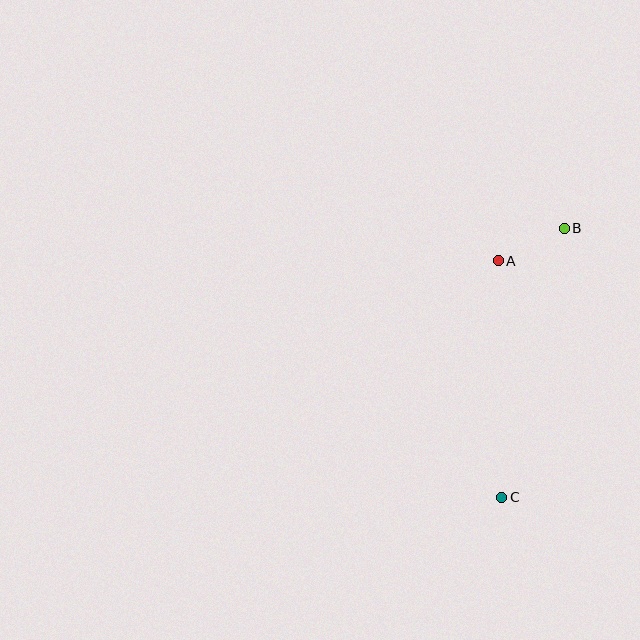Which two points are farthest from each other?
Points B and C are farthest from each other.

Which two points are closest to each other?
Points A and B are closest to each other.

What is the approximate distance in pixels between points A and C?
The distance between A and C is approximately 236 pixels.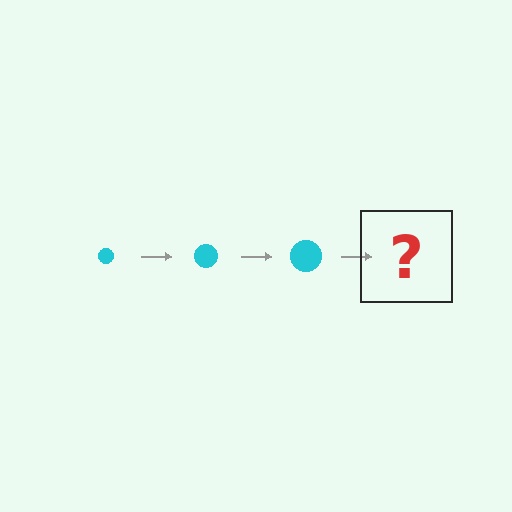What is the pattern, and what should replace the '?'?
The pattern is that the circle gets progressively larger each step. The '?' should be a cyan circle, larger than the previous one.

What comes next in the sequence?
The next element should be a cyan circle, larger than the previous one.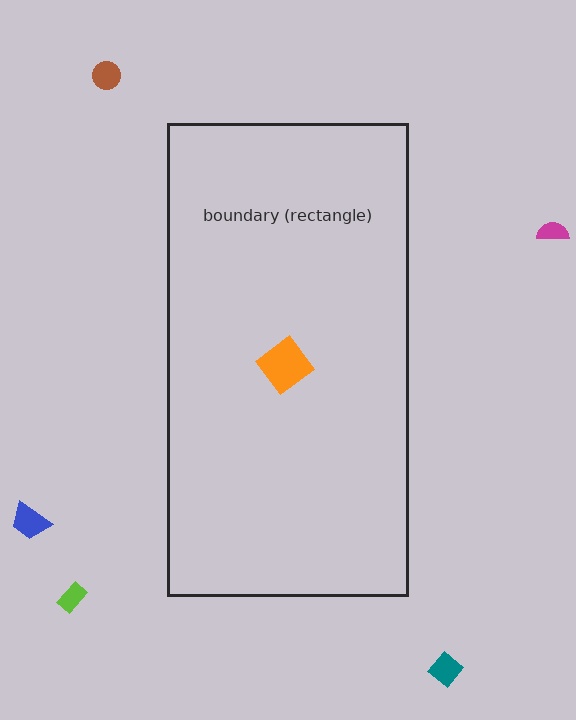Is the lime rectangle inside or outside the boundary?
Outside.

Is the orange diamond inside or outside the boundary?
Inside.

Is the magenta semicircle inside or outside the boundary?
Outside.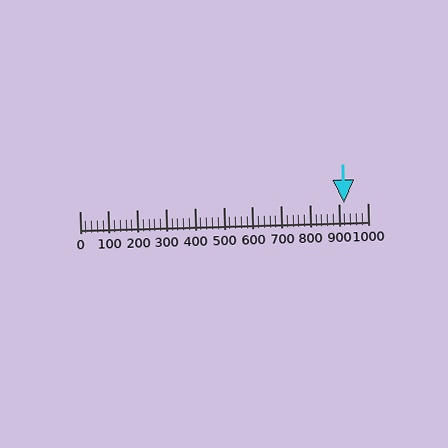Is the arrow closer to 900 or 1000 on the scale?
The arrow is closer to 900.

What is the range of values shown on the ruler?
The ruler shows values from 0 to 1000.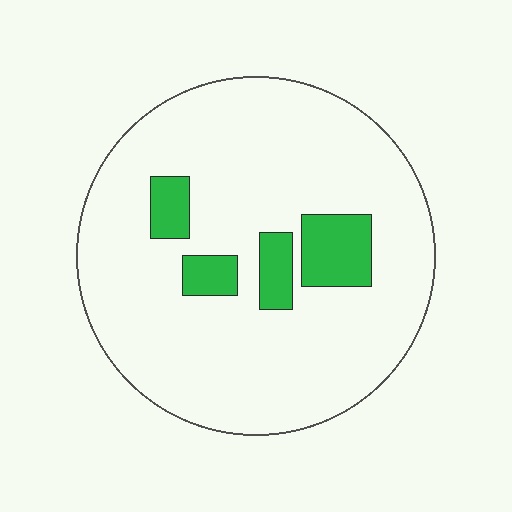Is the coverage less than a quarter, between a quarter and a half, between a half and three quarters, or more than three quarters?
Less than a quarter.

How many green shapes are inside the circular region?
4.